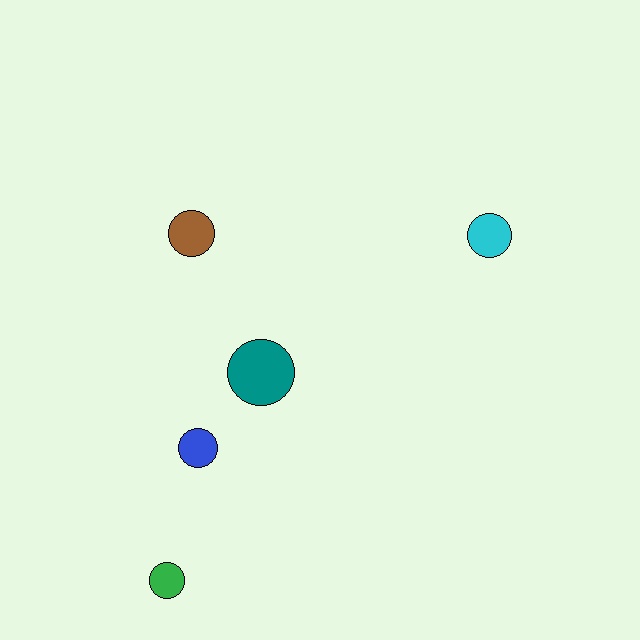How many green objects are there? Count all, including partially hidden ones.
There is 1 green object.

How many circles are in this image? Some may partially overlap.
There are 5 circles.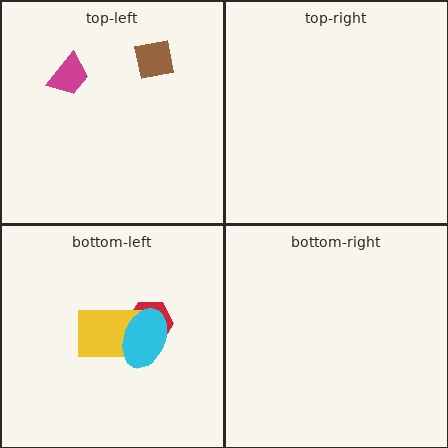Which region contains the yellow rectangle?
The bottom-left region.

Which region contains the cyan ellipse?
The bottom-left region.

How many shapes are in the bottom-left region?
3.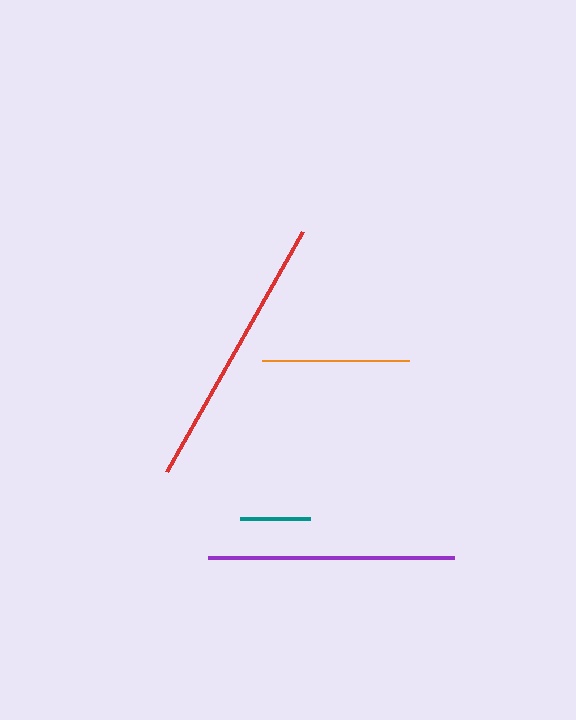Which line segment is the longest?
The red line is the longest at approximately 276 pixels.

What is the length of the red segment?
The red segment is approximately 276 pixels long.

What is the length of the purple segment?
The purple segment is approximately 245 pixels long.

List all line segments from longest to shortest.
From longest to shortest: red, purple, orange, teal.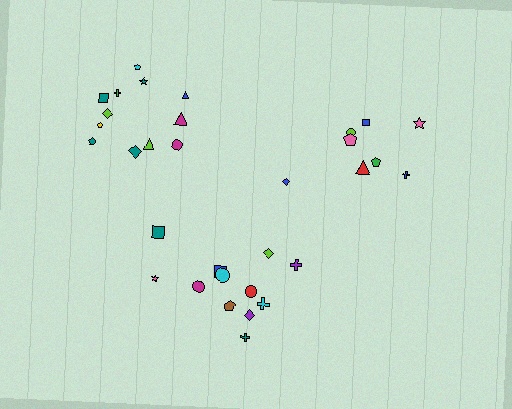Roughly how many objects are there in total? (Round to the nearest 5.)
Roughly 30 objects in total.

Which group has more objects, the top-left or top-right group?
The top-left group.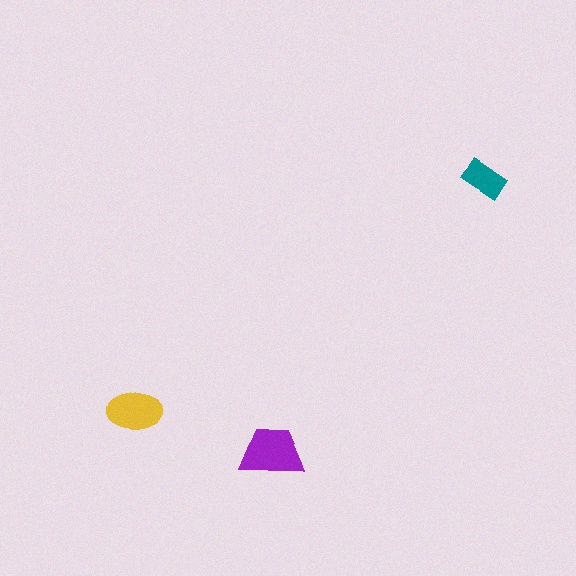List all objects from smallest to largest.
The teal rectangle, the yellow ellipse, the purple trapezoid.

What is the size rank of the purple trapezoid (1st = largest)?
1st.